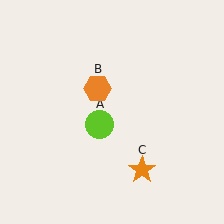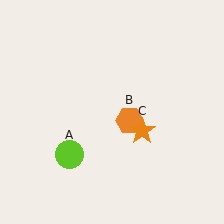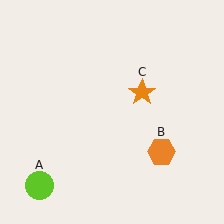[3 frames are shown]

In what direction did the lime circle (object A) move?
The lime circle (object A) moved down and to the left.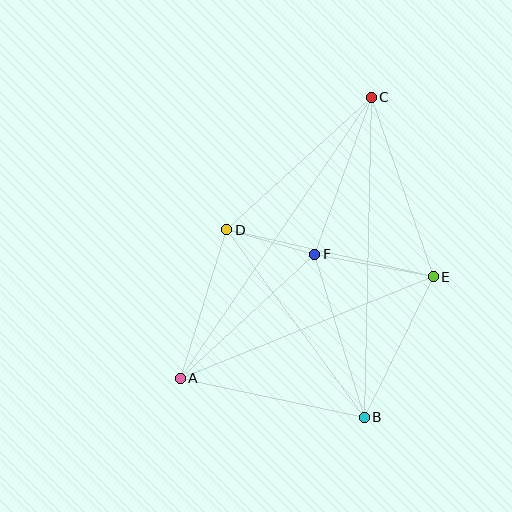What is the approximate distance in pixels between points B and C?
The distance between B and C is approximately 321 pixels.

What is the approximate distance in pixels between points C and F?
The distance between C and F is approximately 167 pixels.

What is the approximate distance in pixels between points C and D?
The distance between C and D is approximately 196 pixels.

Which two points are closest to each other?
Points D and F are closest to each other.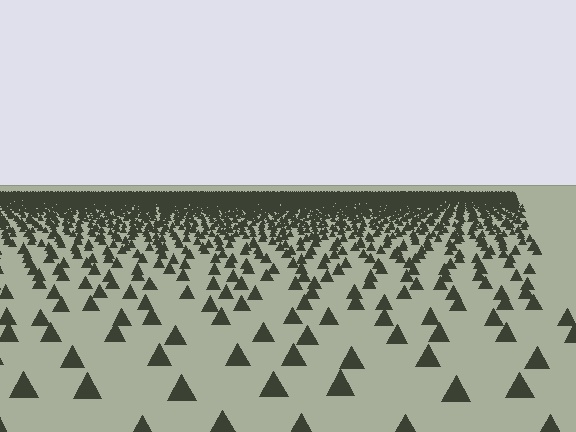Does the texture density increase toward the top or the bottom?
Density increases toward the top.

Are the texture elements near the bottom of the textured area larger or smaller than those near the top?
Larger. Near the bottom, elements are closer to the viewer and appear at a bigger on-screen size.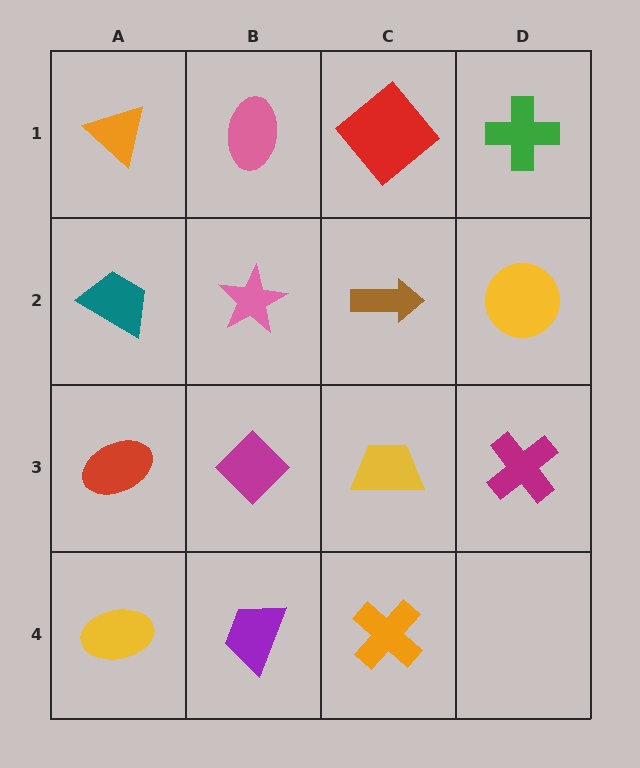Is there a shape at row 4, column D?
No, that cell is empty.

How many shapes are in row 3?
4 shapes.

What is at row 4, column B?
A purple trapezoid.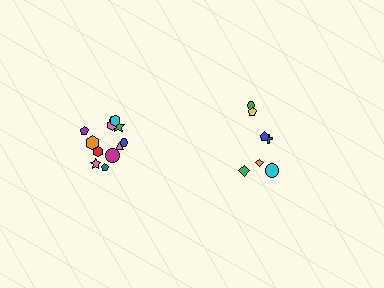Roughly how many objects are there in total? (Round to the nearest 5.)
Roughly 20 objects in total.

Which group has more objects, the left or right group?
The left group.